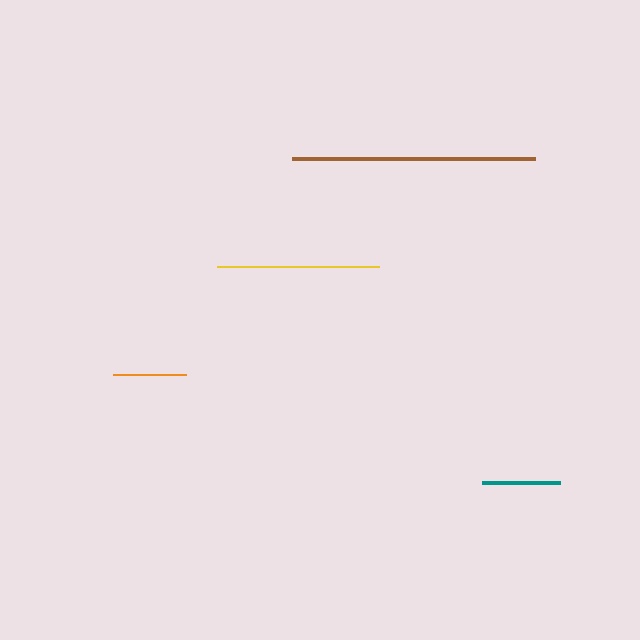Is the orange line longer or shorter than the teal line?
The teal line is longer than the orange line.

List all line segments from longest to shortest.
From longest to shortest: brown, yellow, teal, orange.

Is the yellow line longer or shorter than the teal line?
The yellow line is longer than the teal line.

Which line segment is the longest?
The brown line is the longest at approximately 243 pixels.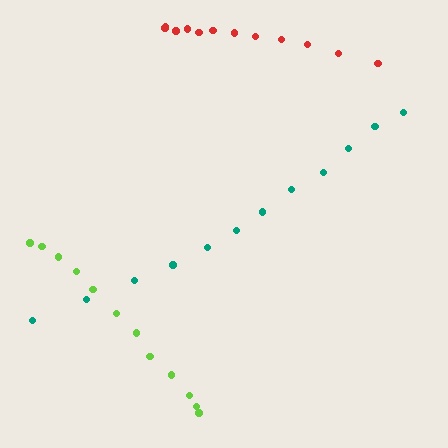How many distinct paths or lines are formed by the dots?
There are 3 distinct paths.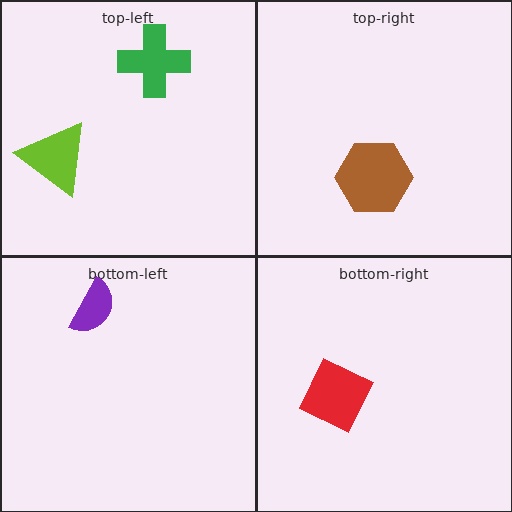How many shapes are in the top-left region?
2.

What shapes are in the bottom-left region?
The purple semicircle.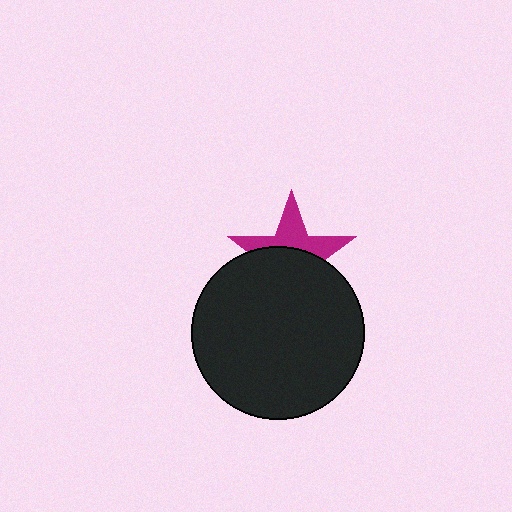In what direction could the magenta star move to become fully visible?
The magenta star could move up. That would shift it out from behind the black circle entirely.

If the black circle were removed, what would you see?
You would see the complete magenta star.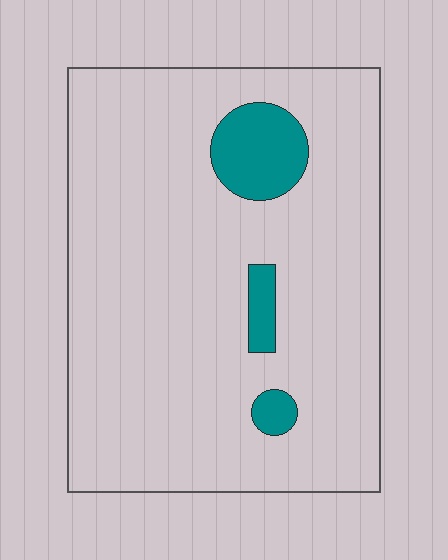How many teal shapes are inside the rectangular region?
3.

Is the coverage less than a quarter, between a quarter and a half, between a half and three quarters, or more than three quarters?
Less than a quarter.